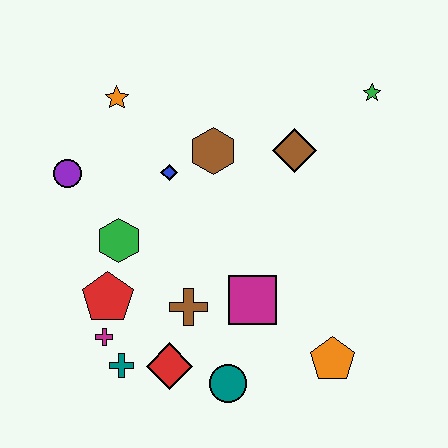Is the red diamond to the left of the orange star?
No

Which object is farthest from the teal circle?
The green star is farthest from the teal circle.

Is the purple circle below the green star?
Yes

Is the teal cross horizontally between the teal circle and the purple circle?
Yes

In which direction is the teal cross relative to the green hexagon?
The teal cross is below the green hexagon.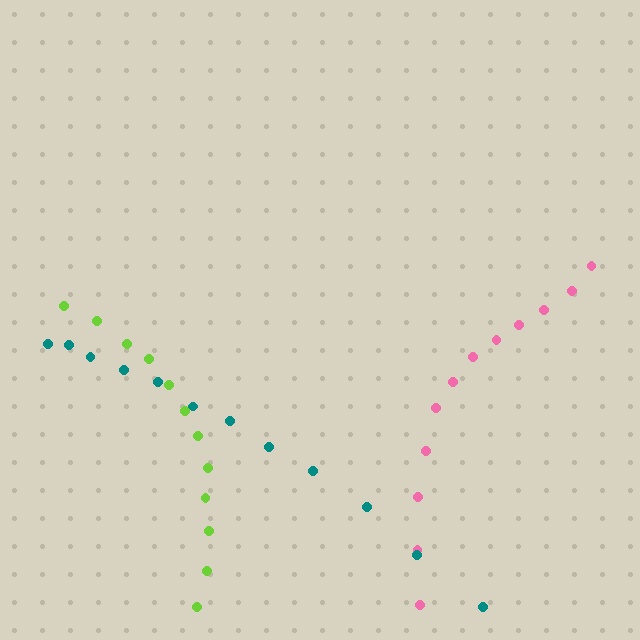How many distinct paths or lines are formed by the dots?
There are 3 distinct paths.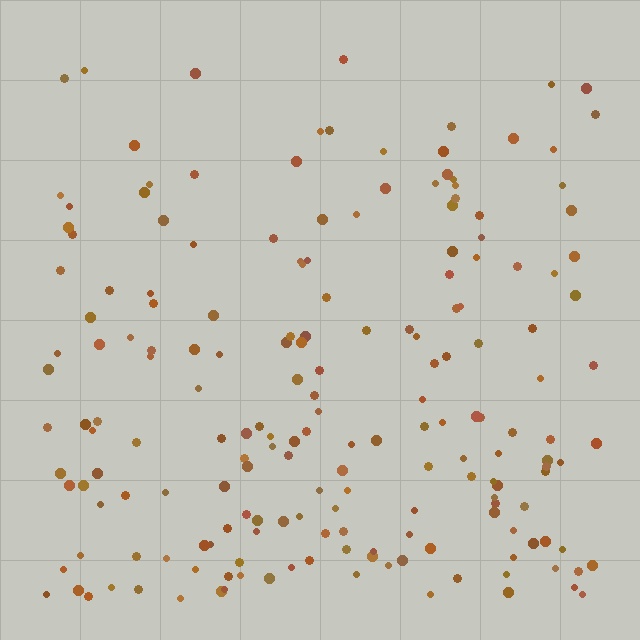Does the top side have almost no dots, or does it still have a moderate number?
Still a moderate number, just noticeably fewer than the bottom.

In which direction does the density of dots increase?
From top to bottom, with the bottom side densest.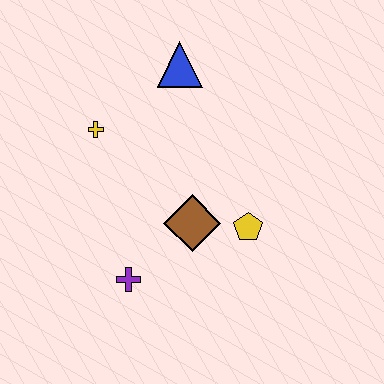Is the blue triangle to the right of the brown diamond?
No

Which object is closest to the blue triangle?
The yellow cross is closest to the blue triangle.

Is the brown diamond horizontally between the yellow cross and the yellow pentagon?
Yes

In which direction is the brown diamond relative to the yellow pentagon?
The brown diamond is to the left of the yellow pentagon.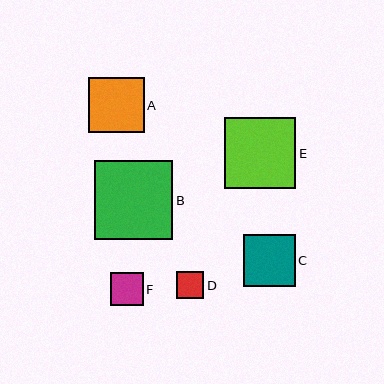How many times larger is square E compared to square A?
Square E is approximately 1.3 times the size of square A.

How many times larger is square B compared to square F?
Square B is approximately 2.4 times the size of square F.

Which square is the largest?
Square B is the largest with a size of approximately 78 pixels.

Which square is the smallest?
Square D is the smallest with a size of approximately 27 pixels.